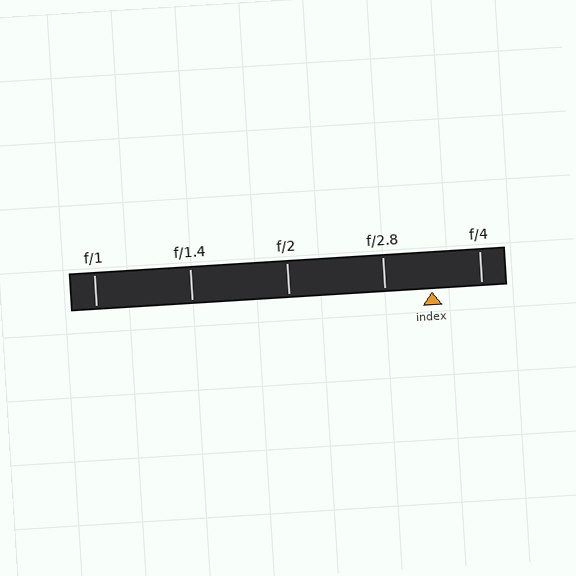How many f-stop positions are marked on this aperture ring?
There are 5 f-stop positions marked.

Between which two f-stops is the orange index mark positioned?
The index mark is between f/2.8 and f/4.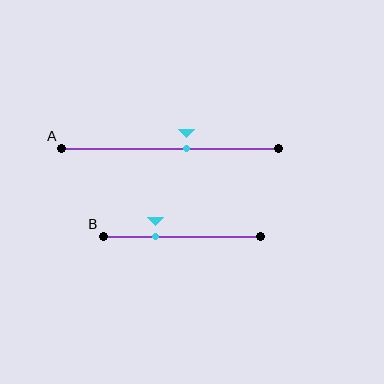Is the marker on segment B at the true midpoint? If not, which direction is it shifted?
No, the marker on segment B is shifted to the left by about 17% of the segment length.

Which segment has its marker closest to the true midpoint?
Segment A has its marker closest to the true midpoint.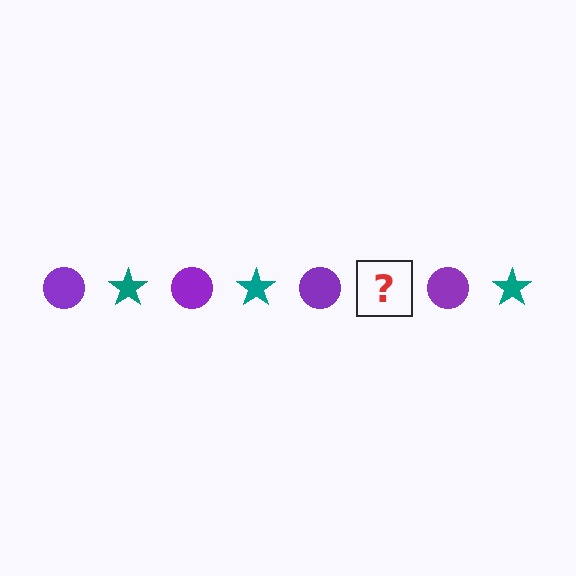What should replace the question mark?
The question mark should be replaced with a teal star.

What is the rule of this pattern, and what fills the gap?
The rule is that the pattern alternates between purple circle and teal star. The gap should be filled with a teal star.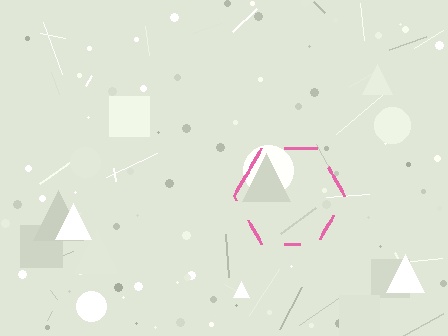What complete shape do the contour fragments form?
The contour fragments form a hexagon.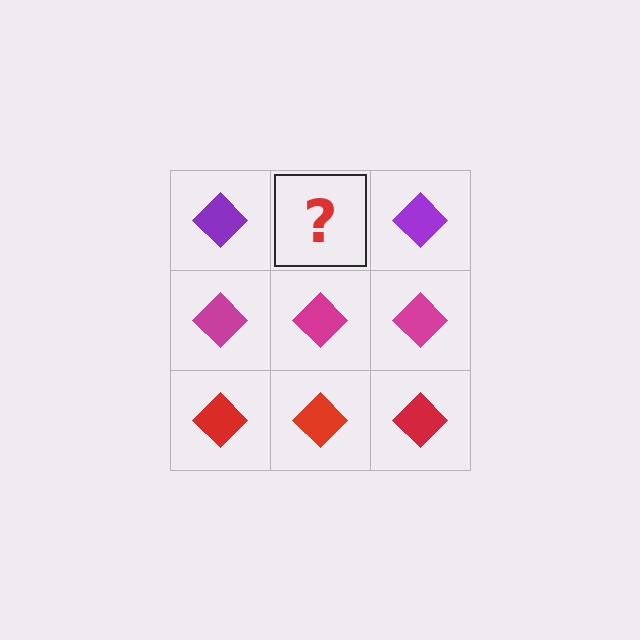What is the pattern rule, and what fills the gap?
The rule is that each row has a consistent color. The gap should be filled with a purple diamond.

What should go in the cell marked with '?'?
The missing cell should contain a purple diamond.